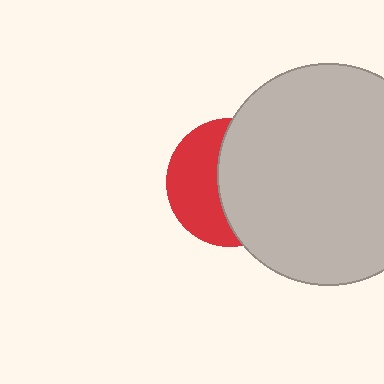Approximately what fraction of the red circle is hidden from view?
Roughly 56% of the red circle is hidden behind the light gray circle.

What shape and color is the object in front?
The object in front is a light gray circle.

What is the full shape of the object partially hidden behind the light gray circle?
The partially hidden object is a red circle.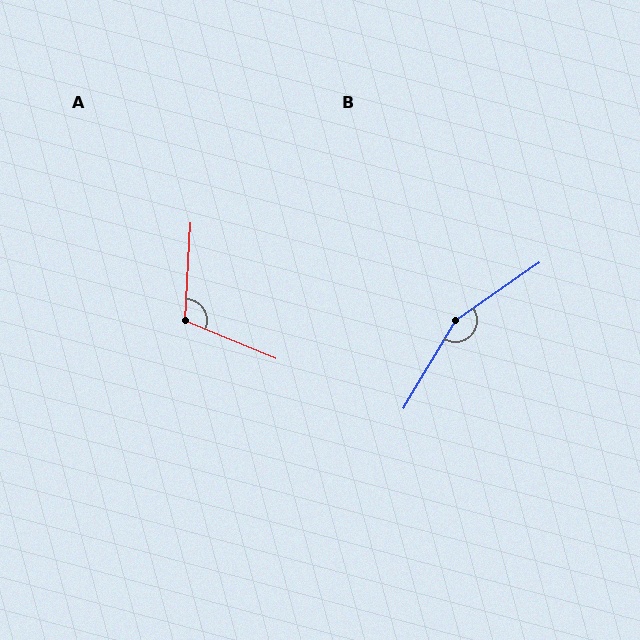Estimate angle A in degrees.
Approximately 109 degrees.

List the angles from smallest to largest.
A (109°), B (156°).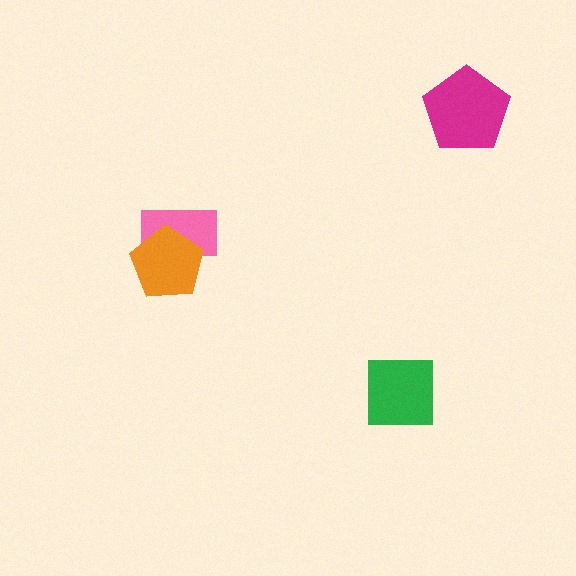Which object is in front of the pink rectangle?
The orange pentagon is in front of the pink rectangle.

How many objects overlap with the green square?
0 objects overlap with the green square.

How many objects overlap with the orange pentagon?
1 object overlaps with the orange pentagon.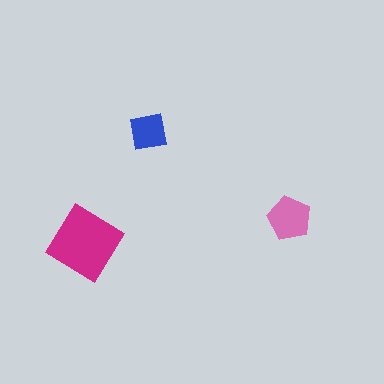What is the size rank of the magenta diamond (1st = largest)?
1st.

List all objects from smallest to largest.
The blue square, the pink pentagon, the magenta diamond.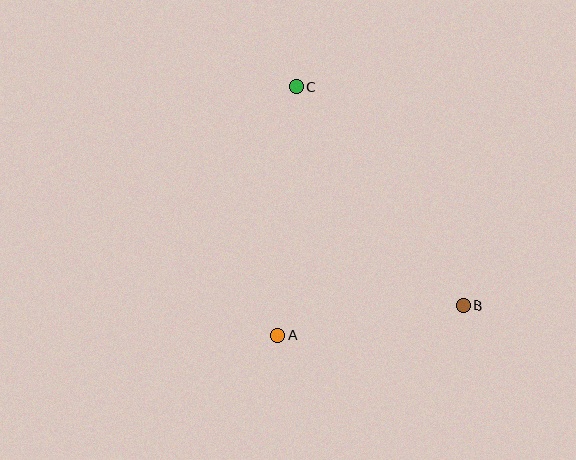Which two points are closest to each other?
Points A and B are closest to each other.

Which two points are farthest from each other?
Points B and C are farthest from each other.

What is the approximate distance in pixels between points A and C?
The distance between A and C is approximately 249 pixels.